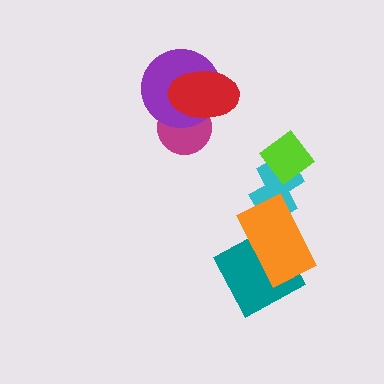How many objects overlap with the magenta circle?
2 objects overlap with the magenta circle.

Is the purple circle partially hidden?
Yes, it is partially covered by another shape.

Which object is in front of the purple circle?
The red ellipse is in front of the purple circle.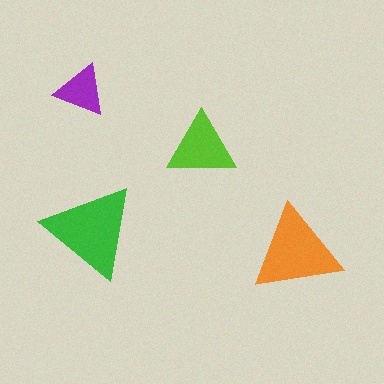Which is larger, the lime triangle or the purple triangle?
The lime one.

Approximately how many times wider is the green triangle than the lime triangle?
About 1.5 times wider.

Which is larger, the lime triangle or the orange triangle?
The orange one.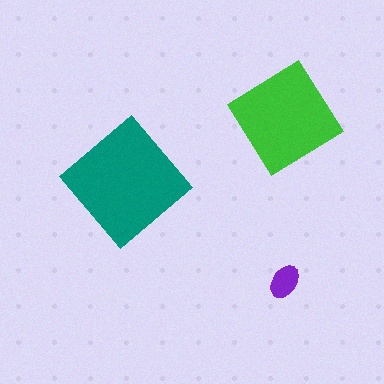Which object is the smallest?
The purple ellipse.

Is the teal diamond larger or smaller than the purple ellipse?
Larger.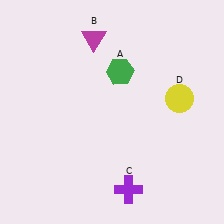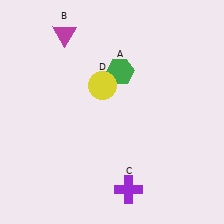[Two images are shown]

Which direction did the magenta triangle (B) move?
The magenta triangle (B) moved left.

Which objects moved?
The objects that moved are: the magenta triangle (B), the yellow circle (D).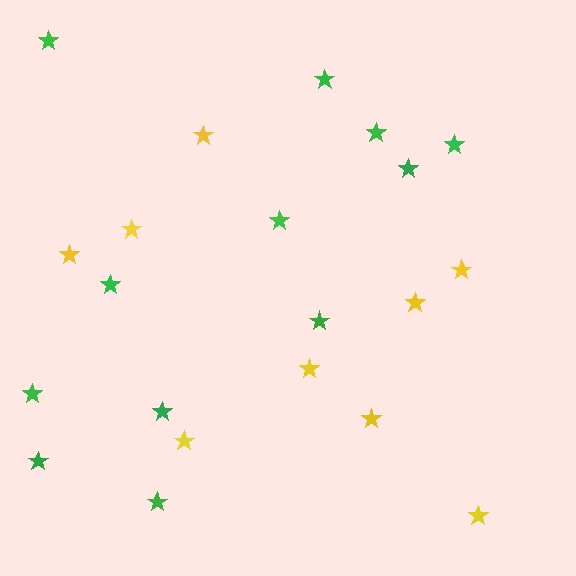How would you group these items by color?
There are 2 groups: one group of green stars (12) and one group of yellow stars (9).